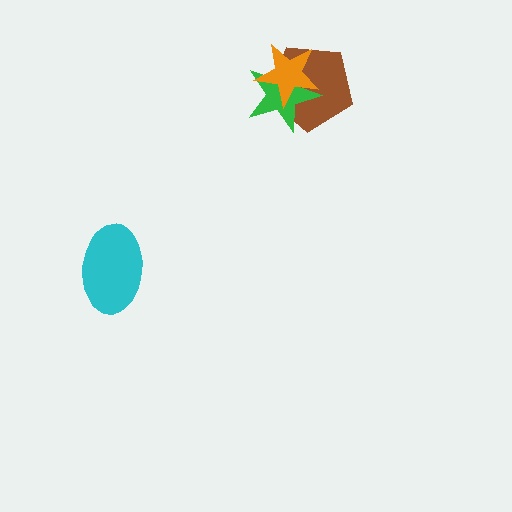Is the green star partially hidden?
Yes, it is partially covered by another shape.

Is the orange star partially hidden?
No, no other shape covers it.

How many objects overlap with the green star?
2 objects overlap with the green star.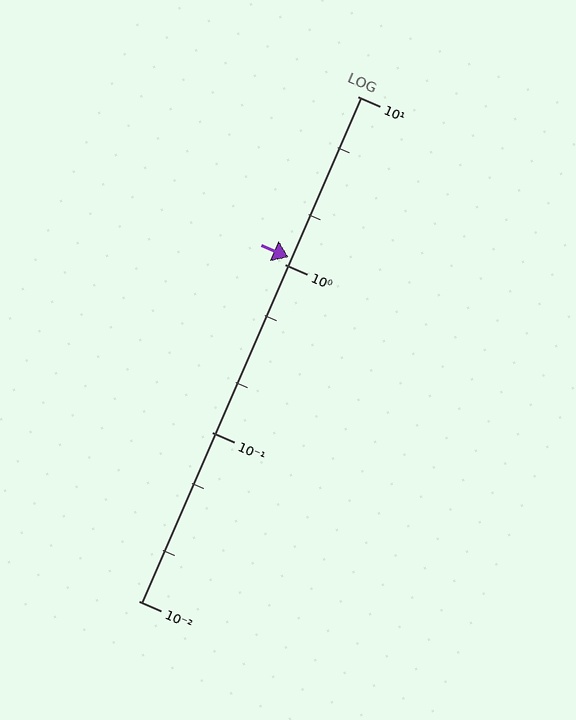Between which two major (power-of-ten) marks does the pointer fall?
The pointer is between 1 and 10.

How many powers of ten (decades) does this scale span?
The scale spans 3 decades, from 0.01 to 10.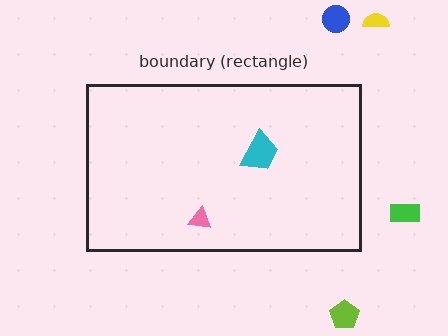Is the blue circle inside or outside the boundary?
Outside.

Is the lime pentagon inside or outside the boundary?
Outside.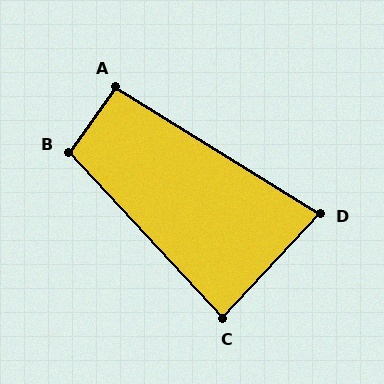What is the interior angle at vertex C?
Approximately 86 degrees (approximately right).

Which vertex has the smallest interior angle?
D, at approximately 79 degrees.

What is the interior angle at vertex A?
Approximately 94 degrees (approximately right).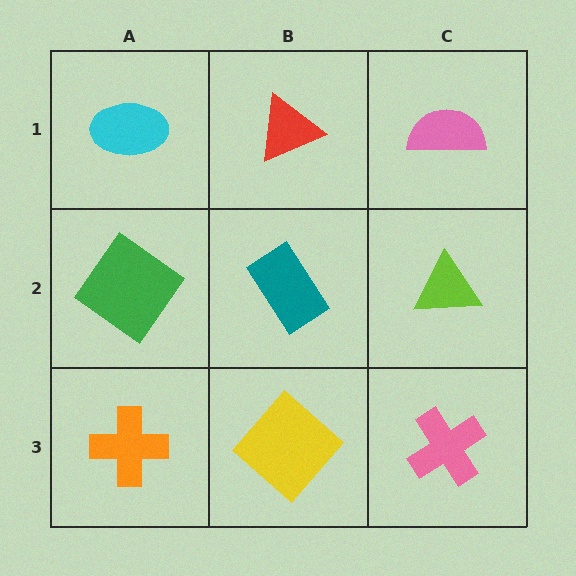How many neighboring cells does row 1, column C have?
2.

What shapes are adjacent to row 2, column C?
A pink semicircle (row 1, column C), a pink cross (row 3, column C), a teal rectangle (row 2, column B).